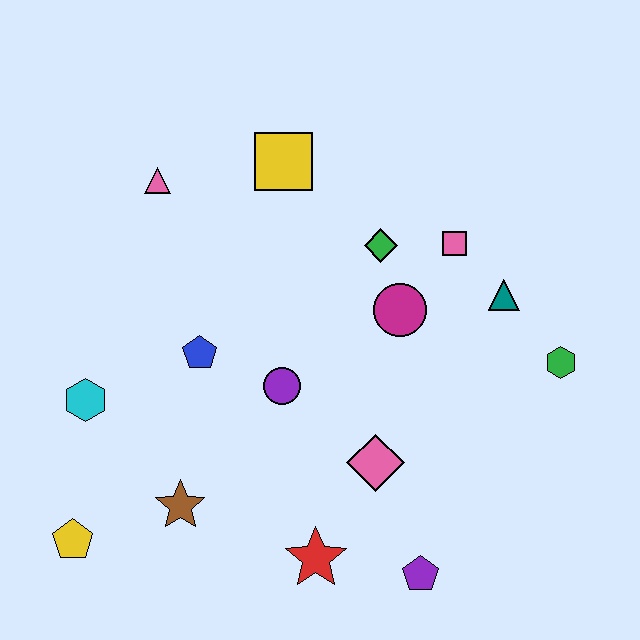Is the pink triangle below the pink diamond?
No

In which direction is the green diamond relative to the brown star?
The green diamond is above the brown star.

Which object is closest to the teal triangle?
The pink square is closest to the teal triangle.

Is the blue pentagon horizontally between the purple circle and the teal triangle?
No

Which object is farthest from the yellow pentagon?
The green hexagon is farthest from the yellow pentagon.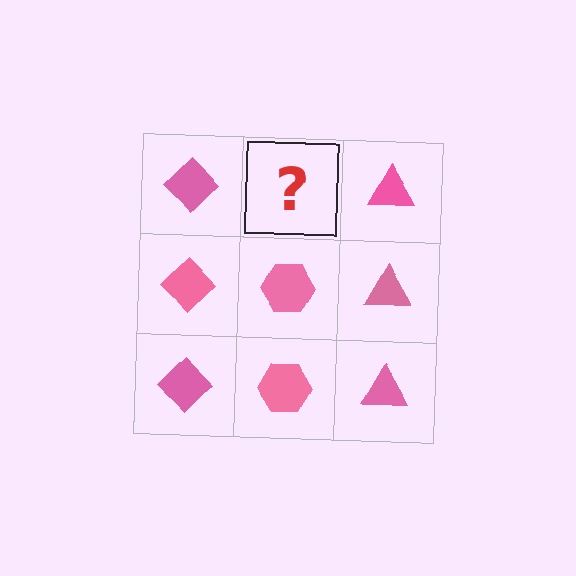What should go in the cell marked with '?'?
The missing cell should contain a pink hexagon.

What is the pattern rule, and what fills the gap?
The rule is that each column has a consistent shape. The gap should be filled with a pink hexagon.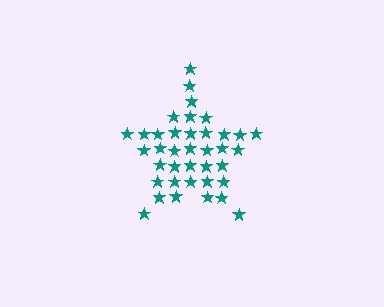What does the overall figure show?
The overall figure shows a star.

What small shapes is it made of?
It is made of small stars.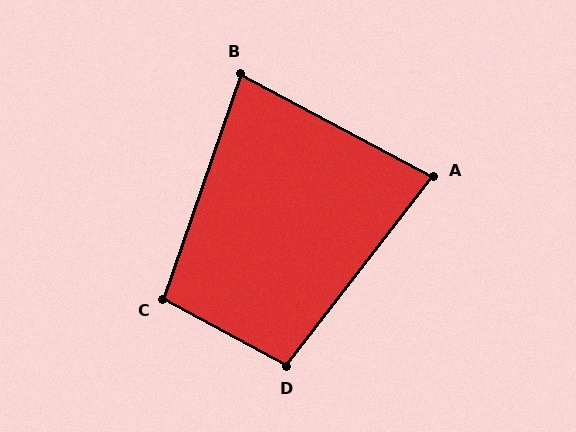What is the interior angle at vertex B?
Approximately 81 degrees (acute).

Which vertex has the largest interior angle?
C, at approximately 100 degrees.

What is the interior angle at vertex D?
Approximately 99 degrees (obtuse).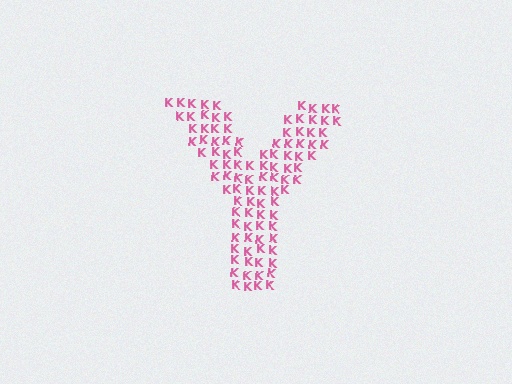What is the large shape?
The large shape is the letter Y.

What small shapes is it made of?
It is made of small letter K's.